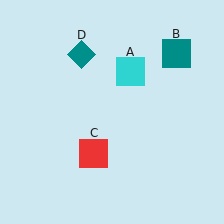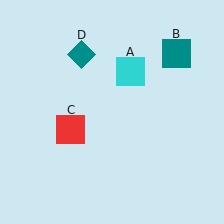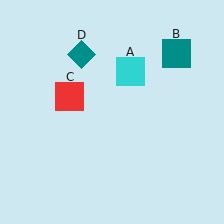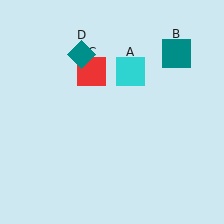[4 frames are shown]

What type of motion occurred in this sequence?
The red square (object C) rotated clockwise around the center of the scene.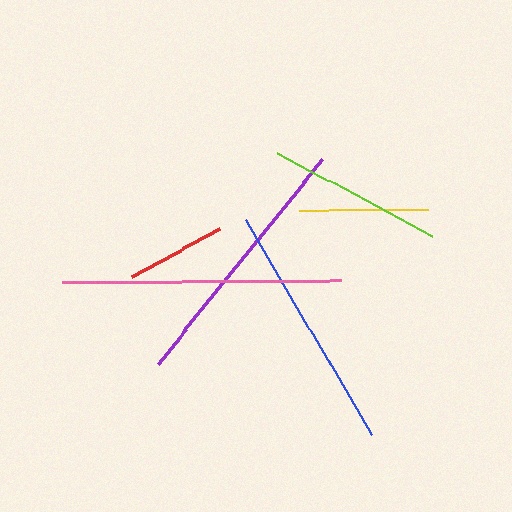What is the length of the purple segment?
The purple segment is approximately 263 pixels long.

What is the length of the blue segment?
The blue segment is approximately 250 pixels long.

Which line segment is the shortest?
The red line is the shortest at approximately 100 pixels.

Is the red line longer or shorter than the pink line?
The pink line is longer than the red line.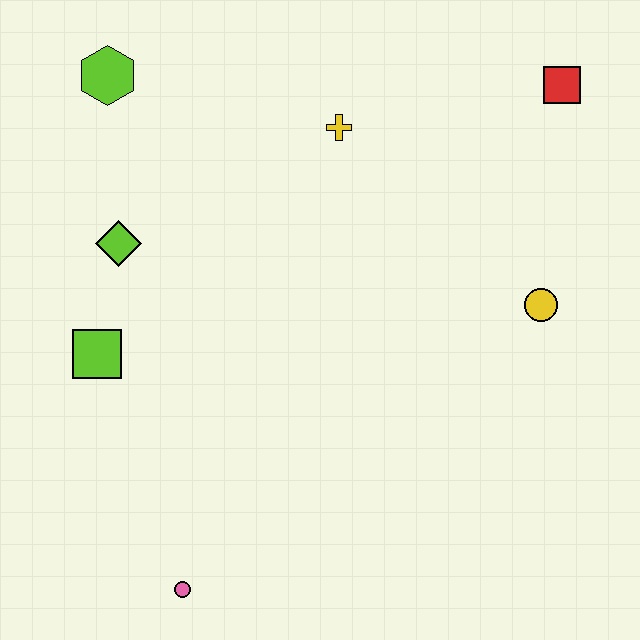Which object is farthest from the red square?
The pink circle is farthest from the red square.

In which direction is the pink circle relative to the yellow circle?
The pink circle is to the left of the yellow circle.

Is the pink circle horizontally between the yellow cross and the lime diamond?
Yes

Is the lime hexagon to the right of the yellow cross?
No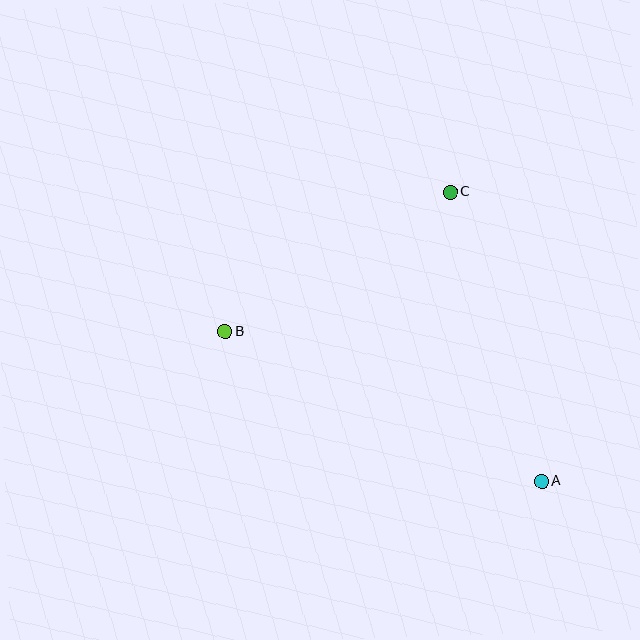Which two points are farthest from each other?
Points A and B are farthest from each other.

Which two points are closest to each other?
Points B and C are closest to each other.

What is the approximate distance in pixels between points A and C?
The distance between A and C is approximately 304 pixels.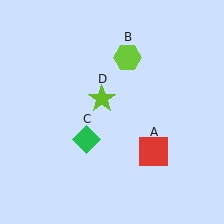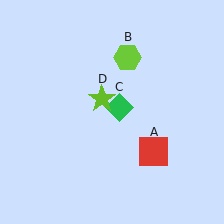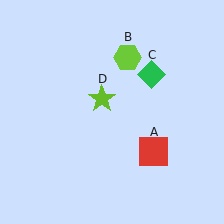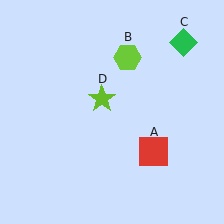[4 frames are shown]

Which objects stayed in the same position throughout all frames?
Red square (object A) and lime hexagon (object B) and lime star (object D) remained stationary.